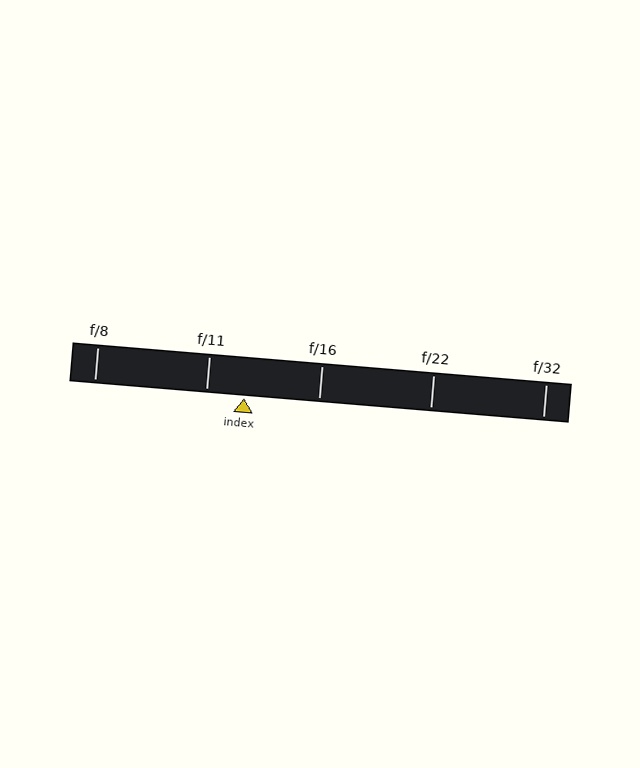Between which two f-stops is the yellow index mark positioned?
The index mark is between f/11 and f/16.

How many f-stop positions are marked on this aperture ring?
There are 5 f-stop positions marked.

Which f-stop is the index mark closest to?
The index mark is closest to f/11.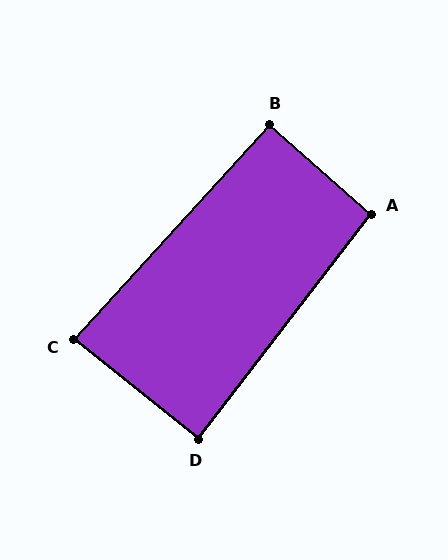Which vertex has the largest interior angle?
A, at approximately 94 degrees.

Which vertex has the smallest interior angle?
C, at approximately 86 degrees.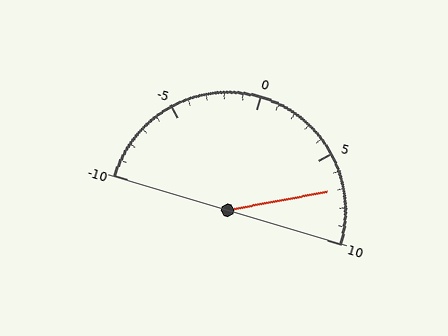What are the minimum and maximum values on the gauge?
The gauge ranges from -10 to 10.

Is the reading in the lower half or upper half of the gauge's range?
The reading is in the upper half of the range (-10 to 10).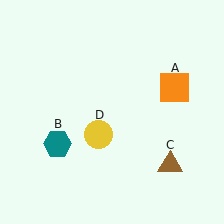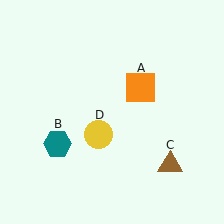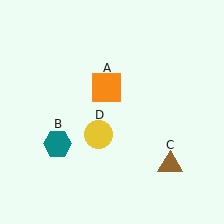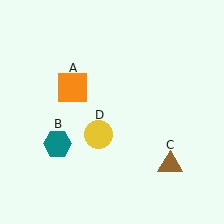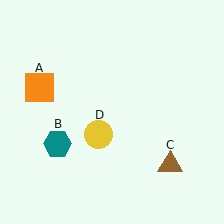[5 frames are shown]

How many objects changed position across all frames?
1 object changed position: orange square (object A).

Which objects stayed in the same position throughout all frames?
Teal hexagon (object B) and brown triangle (object C) and yellow circle (object D) remained stationary.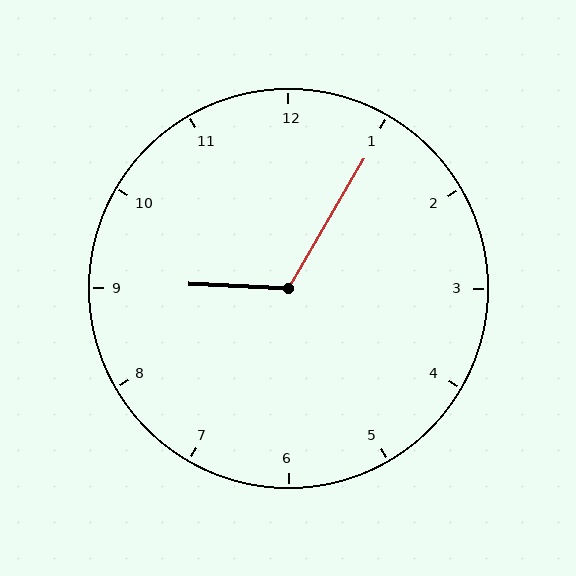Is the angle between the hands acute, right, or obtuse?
It is obtuse.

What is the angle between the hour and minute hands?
Approximately 118 degrees.